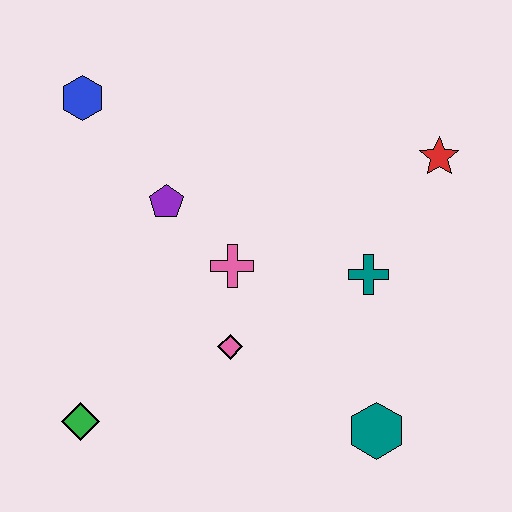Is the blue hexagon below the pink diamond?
No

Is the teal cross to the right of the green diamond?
Yes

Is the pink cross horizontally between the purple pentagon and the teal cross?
Yes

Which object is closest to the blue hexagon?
The purple pentagon is closest to the blue hexagon.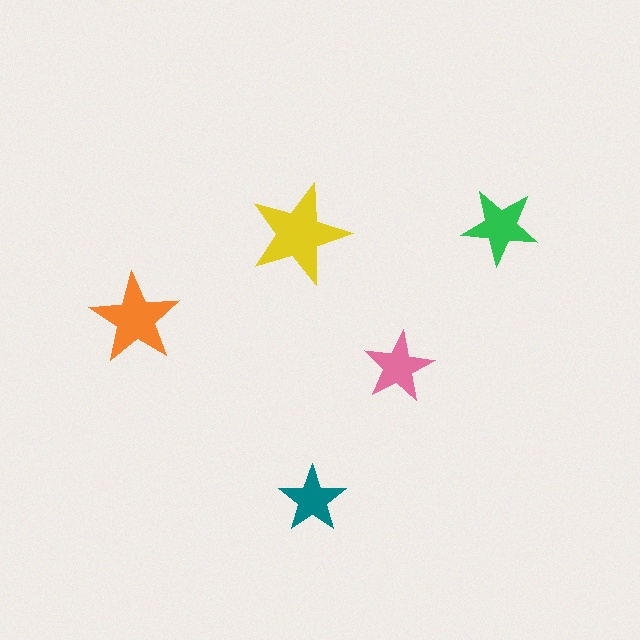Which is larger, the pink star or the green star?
The green one.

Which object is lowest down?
The teal star is bottommost.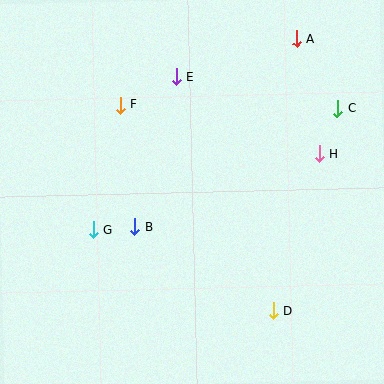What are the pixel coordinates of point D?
Point D is at (273, 311).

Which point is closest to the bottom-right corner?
Point D is closest to the bottom-right corner.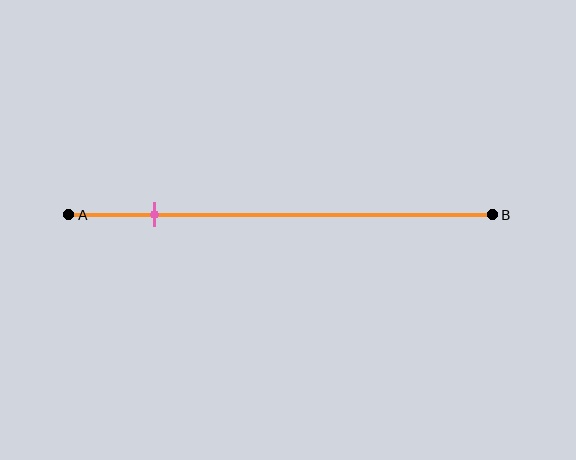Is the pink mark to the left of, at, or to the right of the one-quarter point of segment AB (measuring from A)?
The pink mark is to the left of the one-quarter point of segment AB.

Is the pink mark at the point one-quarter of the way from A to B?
No, the mark is at about 20% from A, not at the 25% one-quarter point.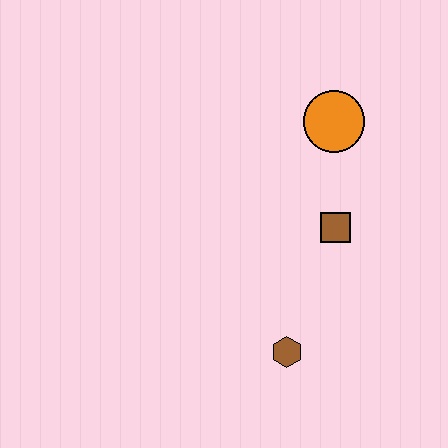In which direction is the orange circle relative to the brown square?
The orange circle is above the brown square.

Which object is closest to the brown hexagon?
The brown square is closest to the brown hexagon.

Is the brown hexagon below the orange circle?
Yes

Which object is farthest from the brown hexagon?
The orange circle is farthest from the brown hexagon.